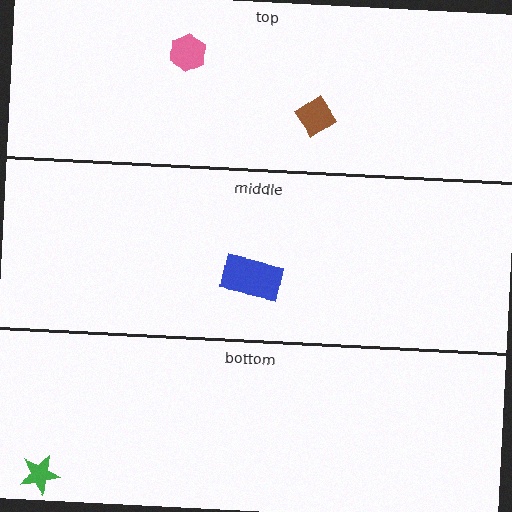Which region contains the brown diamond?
The top region.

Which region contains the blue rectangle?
The middle region.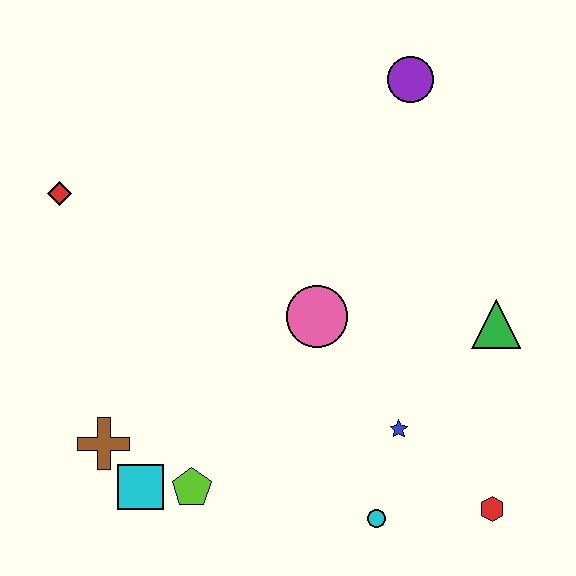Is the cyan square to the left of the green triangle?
Yes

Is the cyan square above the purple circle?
No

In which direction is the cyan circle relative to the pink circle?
The cyan circle is below the pink circle.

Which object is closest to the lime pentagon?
The cyan square is closest to the lime pentagon.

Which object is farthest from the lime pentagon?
The purple circle is farthest from the lime pentagon.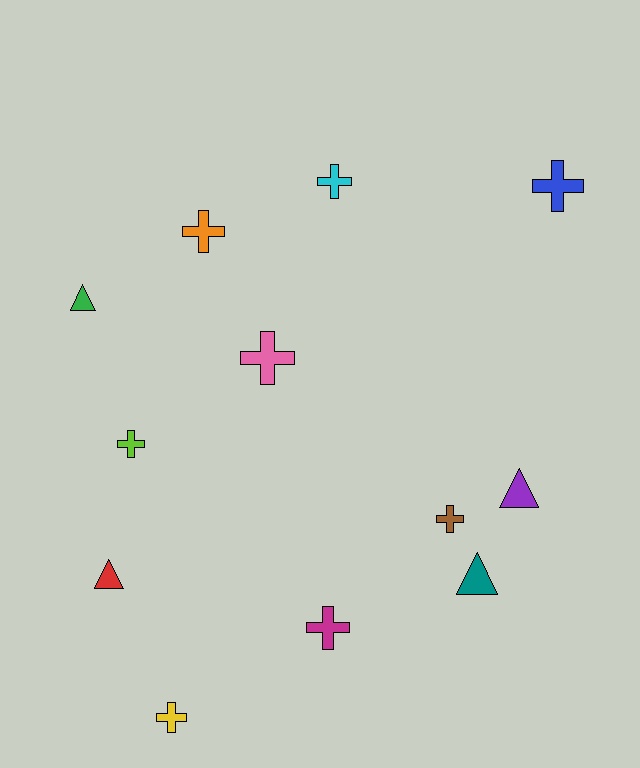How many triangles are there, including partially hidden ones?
There are 4 triangles.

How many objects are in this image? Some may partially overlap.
There are 12 objects.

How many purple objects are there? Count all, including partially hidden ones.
There is 1 purple object.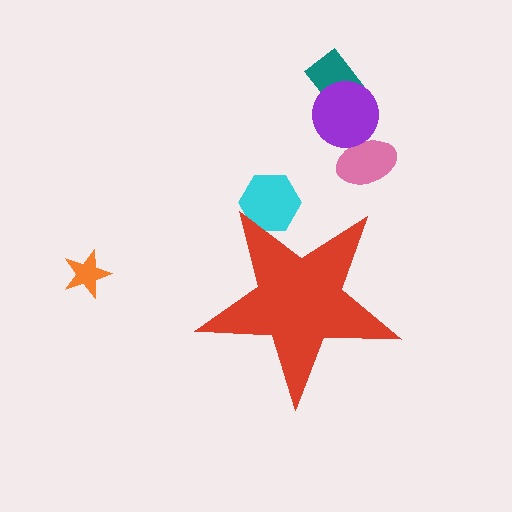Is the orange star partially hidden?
No, the orange star is fully visible.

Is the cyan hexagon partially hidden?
Yes, the cyan hexagon is partially hidden behind the red star.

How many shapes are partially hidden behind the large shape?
1 shape is partially hidden.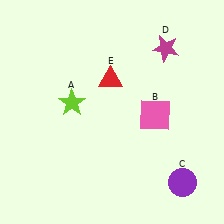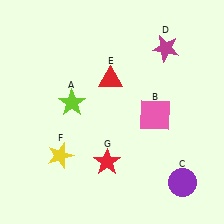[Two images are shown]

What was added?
A yellow star (F), a red star (G) were added in Image 2.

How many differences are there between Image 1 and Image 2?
There are 2 differences between the two images.